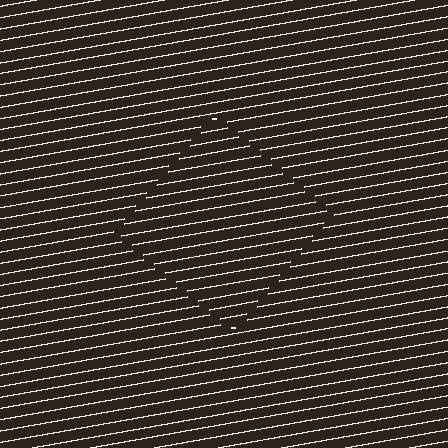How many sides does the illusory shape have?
4 sides — the line-ends trace a square.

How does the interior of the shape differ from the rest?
The interior of the shape contains the same grating, shifted by half a period — the contour is defined by the phase discontinuity where line-ends from the inner and outer gratings abut.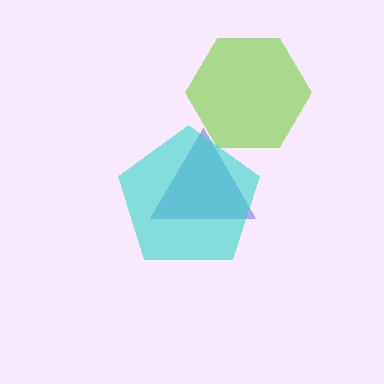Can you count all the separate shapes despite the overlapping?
Yes, there are 3 separate shapes.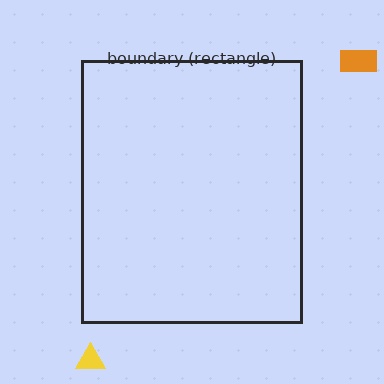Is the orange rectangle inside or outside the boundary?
Outside.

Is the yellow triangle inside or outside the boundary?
Outside.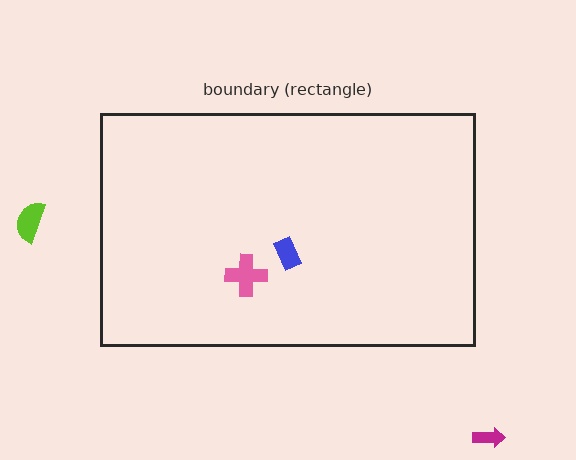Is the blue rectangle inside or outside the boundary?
Inside.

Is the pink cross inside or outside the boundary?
Inside.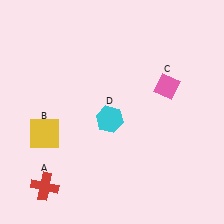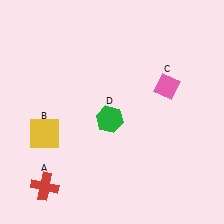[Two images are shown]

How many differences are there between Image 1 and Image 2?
There is 1 difference between the two images.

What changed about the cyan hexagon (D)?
In Image 1, D is cyan. In Image 2, it changed to green.